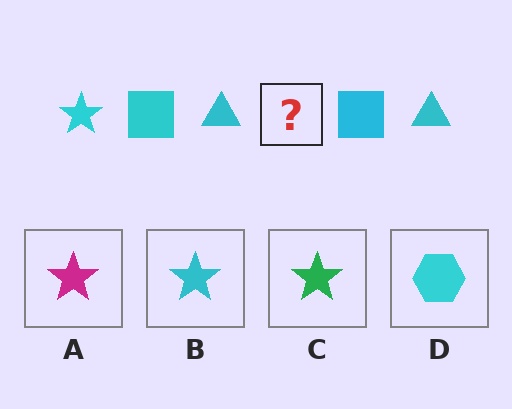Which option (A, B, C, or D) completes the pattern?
B.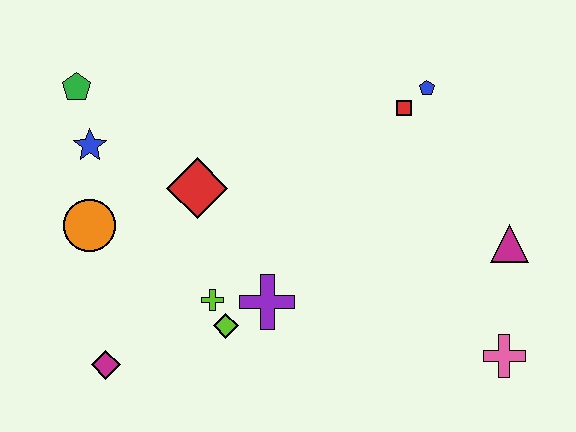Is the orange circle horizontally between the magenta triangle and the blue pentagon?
No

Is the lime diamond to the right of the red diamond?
Yes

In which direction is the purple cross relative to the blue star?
The purple cross is to the right of the blue star.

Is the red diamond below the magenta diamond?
No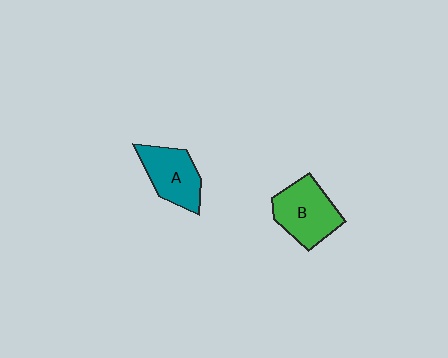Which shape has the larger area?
Shape B (green).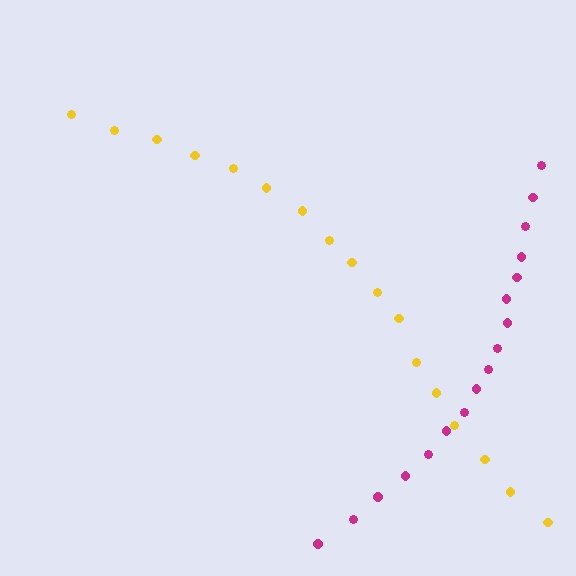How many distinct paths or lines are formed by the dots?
There are 2 distinct paths.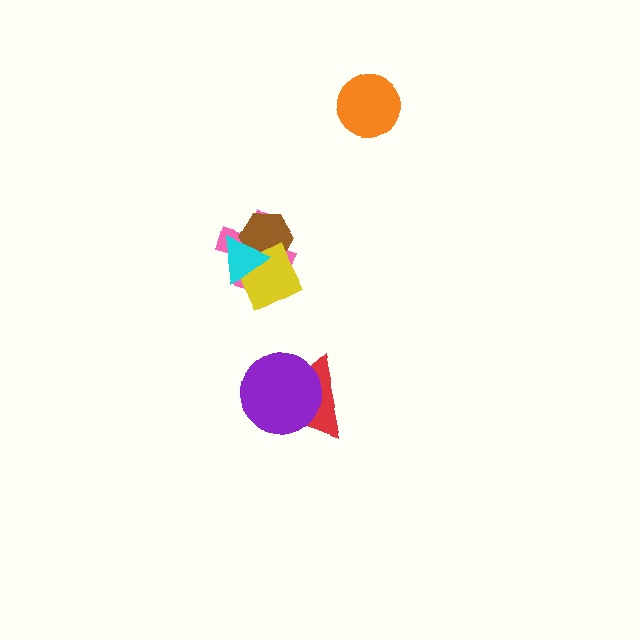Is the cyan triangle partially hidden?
No, no other shape covers it.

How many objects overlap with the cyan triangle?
3 objects overlap with the cyan triangle.